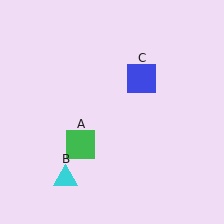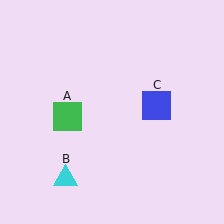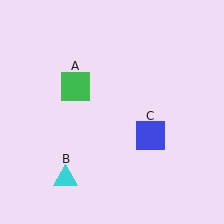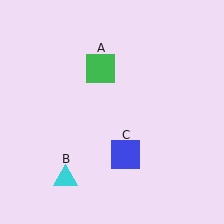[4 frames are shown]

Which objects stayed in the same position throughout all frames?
Cyan triangle (object B) remained stationary.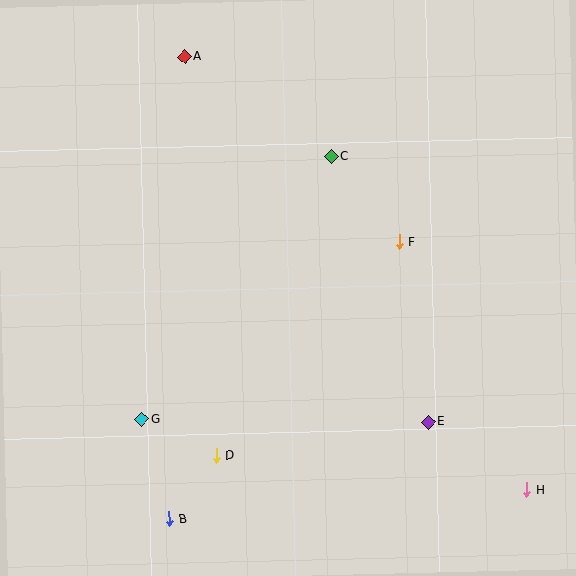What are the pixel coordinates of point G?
Point G is at (142, 419).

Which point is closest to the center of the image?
Point F at (399, 242) is closest to the center.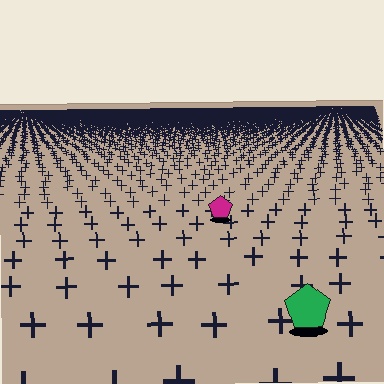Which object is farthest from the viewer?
The magenta pentagon is farthest from the viewer. It appears smaller and the ground texture around it is denser.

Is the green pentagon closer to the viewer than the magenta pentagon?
Yes. The green pentagon is closer — you can tell from the texture gradient: the ground texture is coarser near it.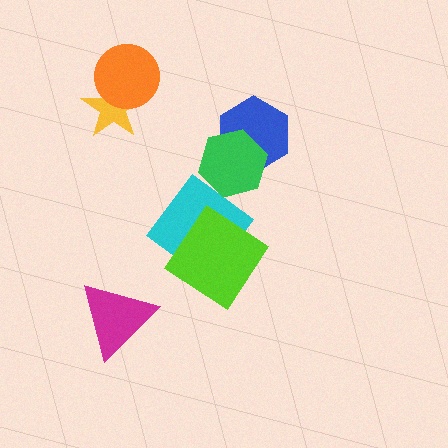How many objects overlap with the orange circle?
1 object overlaps with the orange circle.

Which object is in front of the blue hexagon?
The green hexagon is in front of the blue hexagon.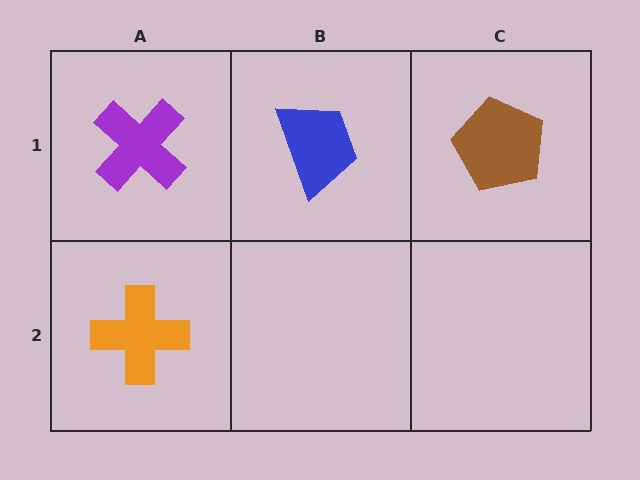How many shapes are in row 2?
1 shape.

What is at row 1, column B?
A blue trapezoid.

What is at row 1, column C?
A brown pentagon.